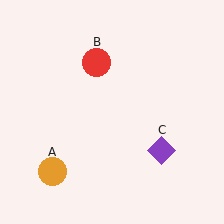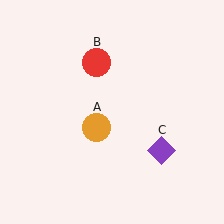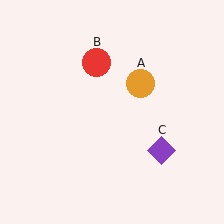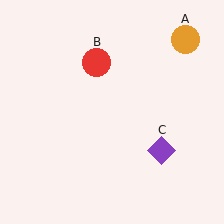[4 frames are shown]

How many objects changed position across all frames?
1 object changed position: orange circle (object A).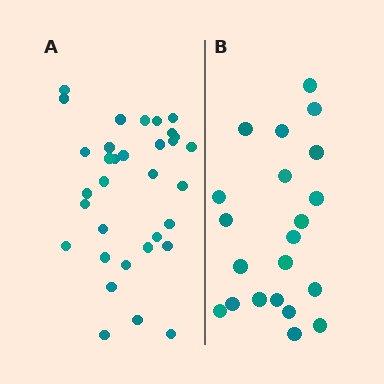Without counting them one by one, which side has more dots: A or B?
Region A (the left region) has more dots.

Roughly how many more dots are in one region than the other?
Region A has roughly 12 or so more dots than region B.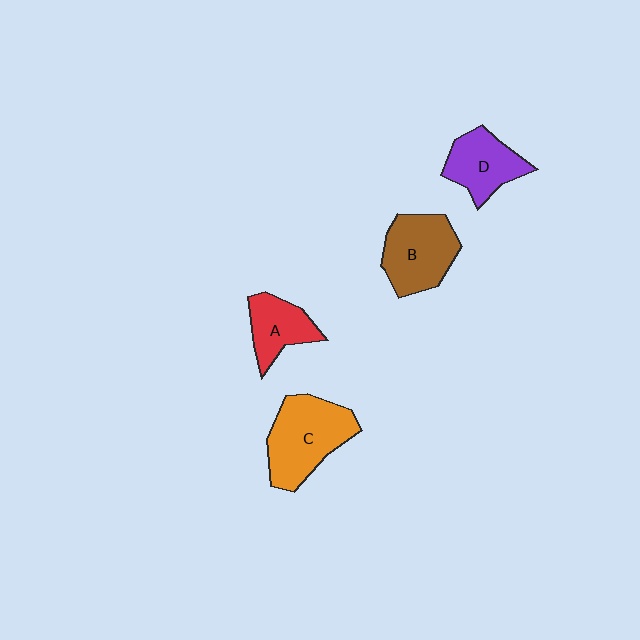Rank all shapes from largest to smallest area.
From largest to smallest: C (orange), B (brown), D (purple), A (red).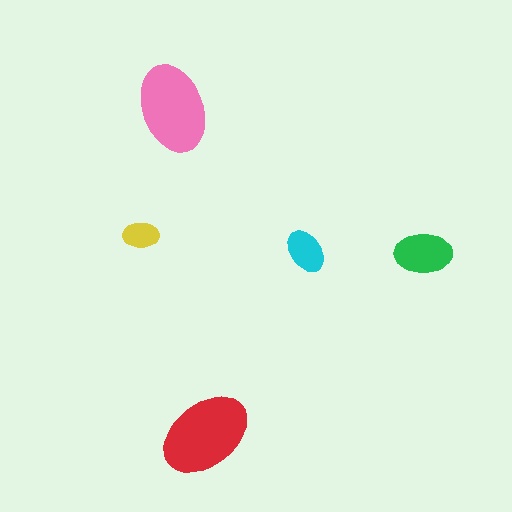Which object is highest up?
The pink ellipse is topmost.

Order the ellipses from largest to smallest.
the red one, the pink one, the green one, the cyan one, the yellow one.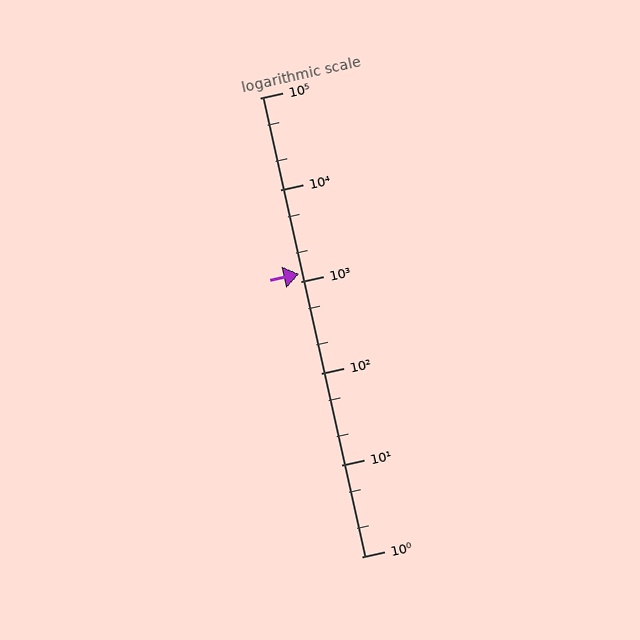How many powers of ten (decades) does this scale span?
The scale spans 5 decades, from 1 to 100000.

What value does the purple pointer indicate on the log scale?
The pointer indicates approximately 1200.